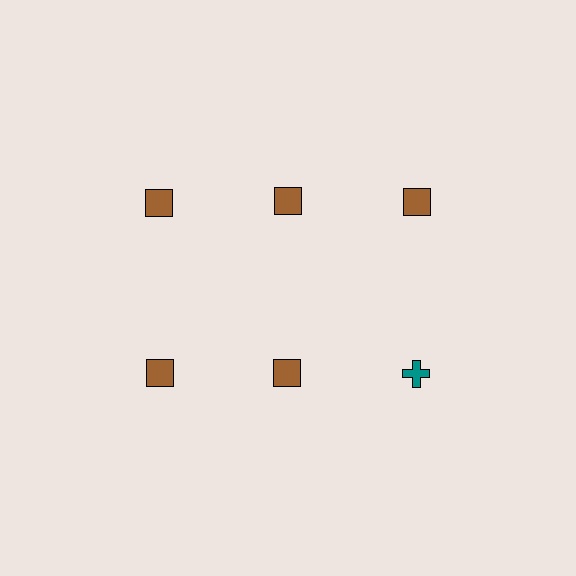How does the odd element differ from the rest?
It differs in both color (teal instead of brown) and shape (cross instead of square).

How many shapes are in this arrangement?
There are 6 shapes arranged in a grid pattern.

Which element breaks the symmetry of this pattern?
The teal cross in the second row, center column breaks the symmetry. All other shapes are brown squares.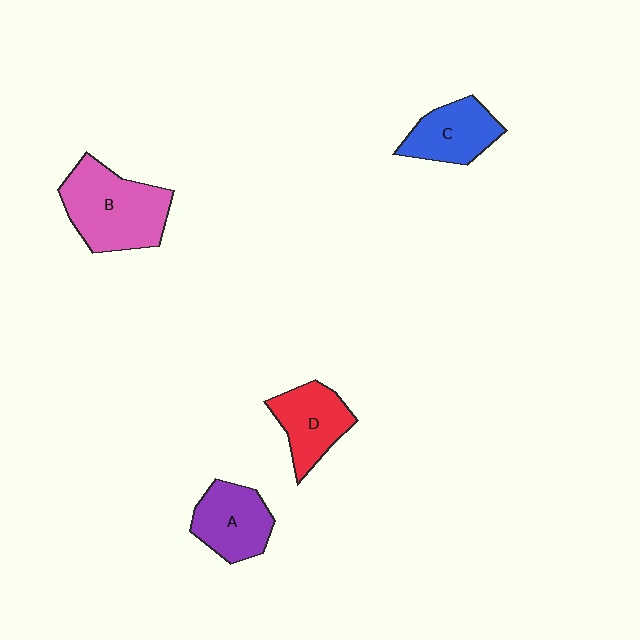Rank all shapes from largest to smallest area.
From largest to smallest: B (pink), A (purple), D (red), C (blue).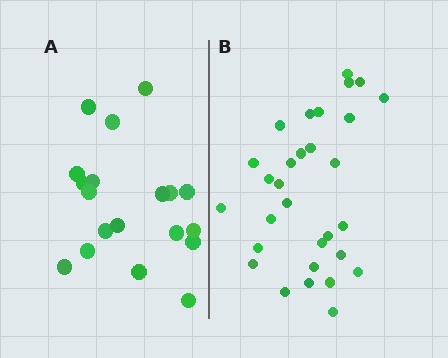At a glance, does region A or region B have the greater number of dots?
Region B (the right region) has more dots.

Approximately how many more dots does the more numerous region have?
Region B has roughly 12 or so more dots than region A.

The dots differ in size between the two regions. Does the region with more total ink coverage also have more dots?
No. Region A has more total ink coverage because its dots are larger, but region B actually contains more individual dots. Total area can be misleading — the number of items is what matters here.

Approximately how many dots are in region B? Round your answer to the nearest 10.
About 30 dots.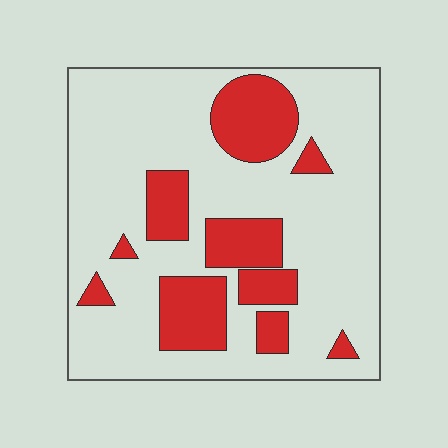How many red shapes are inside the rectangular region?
10.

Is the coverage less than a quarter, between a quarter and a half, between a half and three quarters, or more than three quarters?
Less than a quarter.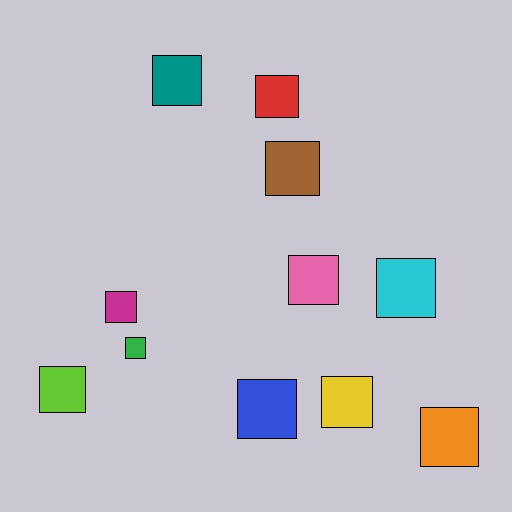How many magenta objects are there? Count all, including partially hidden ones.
There is 1 magenta object.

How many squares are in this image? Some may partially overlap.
There are 11 squares.